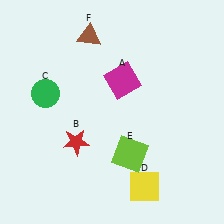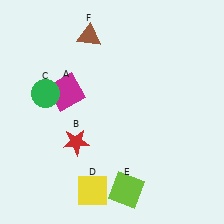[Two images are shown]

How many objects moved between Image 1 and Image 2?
3 objects moved between the two images.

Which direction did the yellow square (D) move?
The yellow square (D) moved left.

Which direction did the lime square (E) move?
The lime square (E) moved down.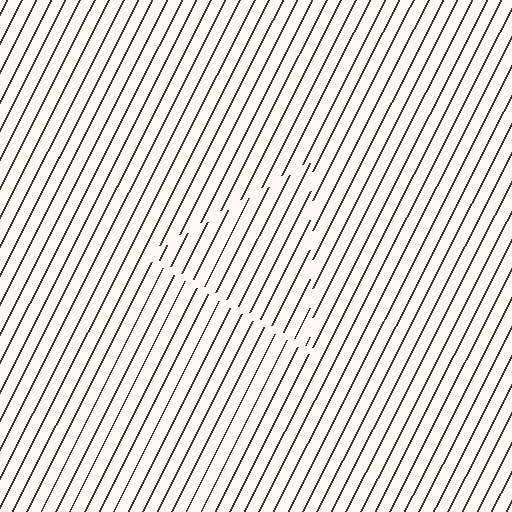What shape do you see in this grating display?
An illusory triangle. The interior of the shape contains the same grating, shifted by half a period — the contour is defined by the phase discontinuity where line-ends from the inner and outer gratings abut.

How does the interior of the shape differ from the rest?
The interior of the shape contains the same grating, shifted by half a period — the contour is defined by the phase discontinuity where line-ends from the inner and outer gratings abut.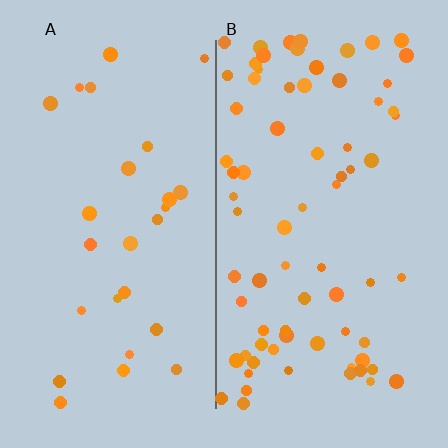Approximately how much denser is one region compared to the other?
Approximately 2.7× — region B over region A.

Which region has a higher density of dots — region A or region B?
B (the right).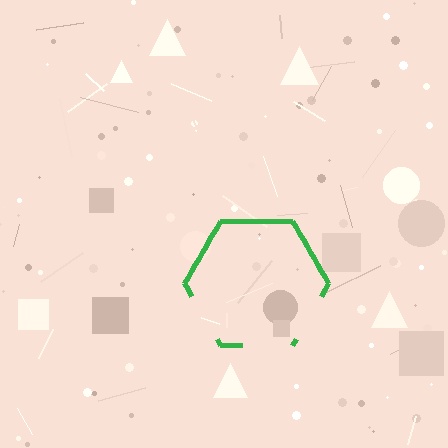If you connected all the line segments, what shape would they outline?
They would outline a hexagon.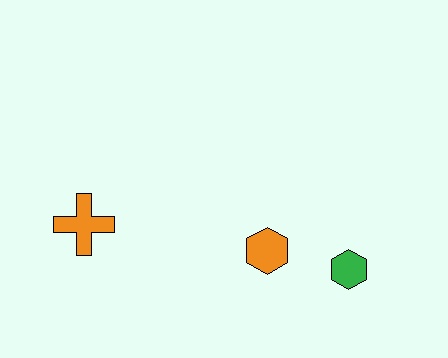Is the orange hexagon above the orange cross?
No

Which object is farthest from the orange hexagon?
The orange cross is farthest from the orange hexagon.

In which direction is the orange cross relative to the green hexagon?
The orange cross is to the left of the green hexagon.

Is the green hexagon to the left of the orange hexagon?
No